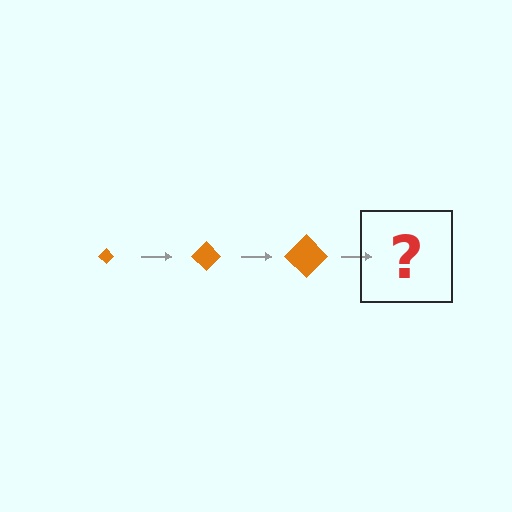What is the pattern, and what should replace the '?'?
The pattern is that the diamond gets progressively larger each step. The '?' should be an orange diamond, larger than the previous one.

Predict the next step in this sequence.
The next step is an orange diamond, larger than the previous one.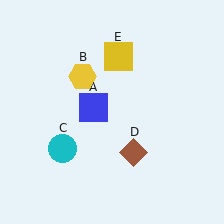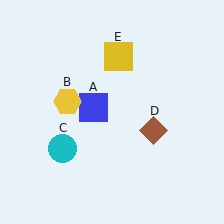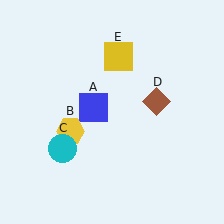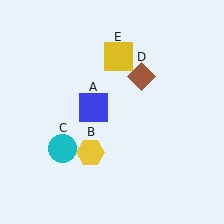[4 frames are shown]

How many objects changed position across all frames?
2 objects changed position: yellow hexagon (object B), brown diamond (object D).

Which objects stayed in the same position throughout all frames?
Blue square (object A) and cyan circle (object C) and yellow square (object E) remained stationary.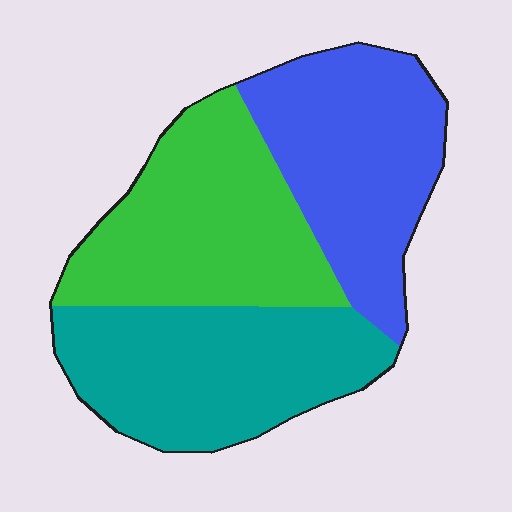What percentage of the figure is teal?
Teal covers about 35% of the figure.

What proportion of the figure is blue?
Blue takes up about one third (1/3) of the figure.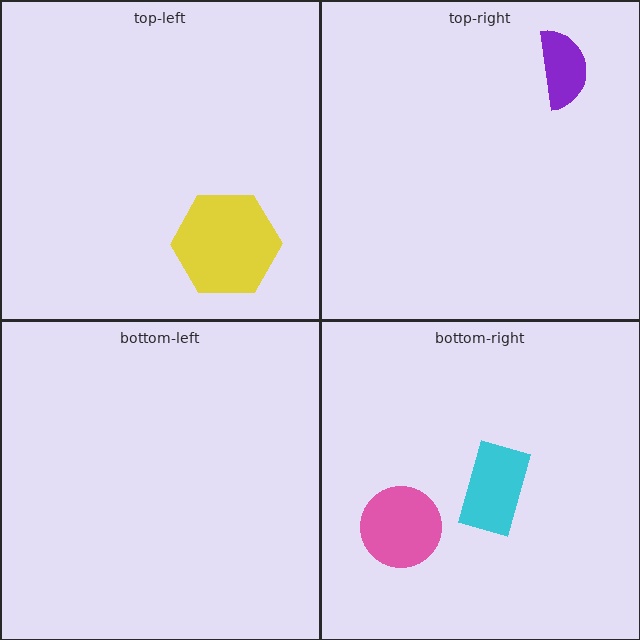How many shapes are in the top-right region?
1.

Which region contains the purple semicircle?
The top-right region.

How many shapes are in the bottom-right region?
2.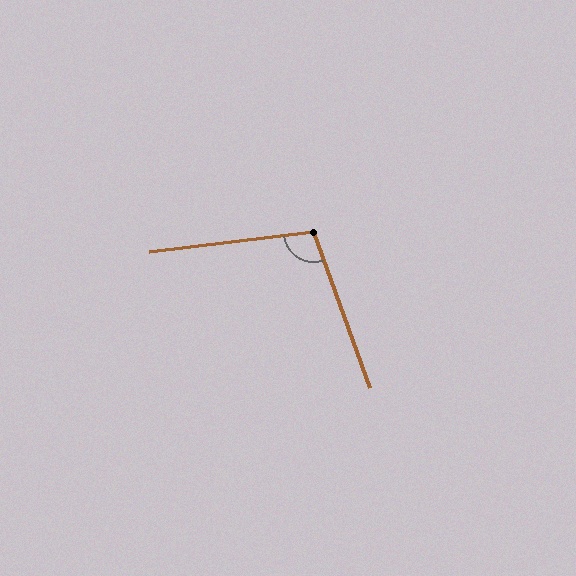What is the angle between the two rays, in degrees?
Approximately 103 degrees.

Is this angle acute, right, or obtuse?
It is obtuse.